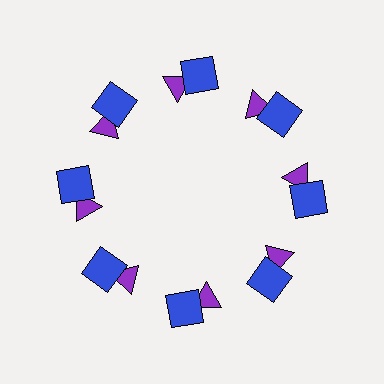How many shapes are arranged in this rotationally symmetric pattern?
There are 16 shapes, arranged in 8 groups of 2.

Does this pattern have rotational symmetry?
Yes, this pattern has 8-fold rotational symmetry. It looks the same after rotating 45 degrees around the center.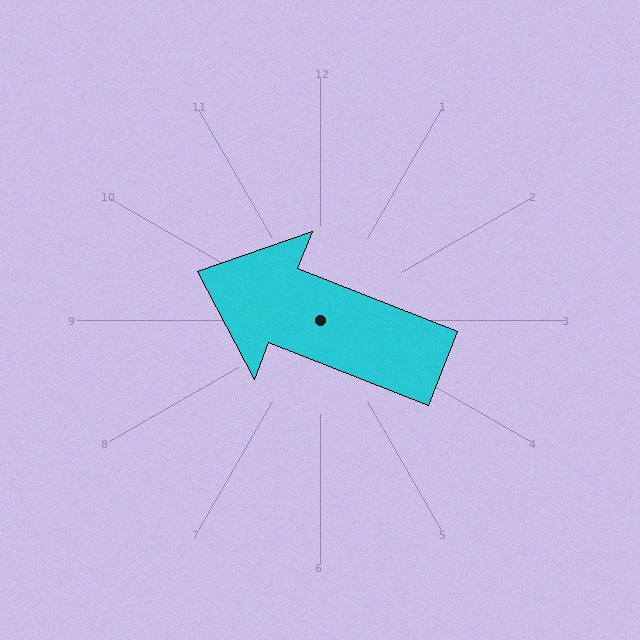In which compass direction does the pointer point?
West.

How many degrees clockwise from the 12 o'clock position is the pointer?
Approximately 292 degrees.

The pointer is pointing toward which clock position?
Roughly 10 o'clock.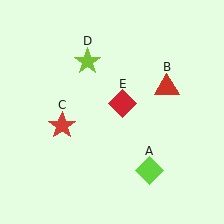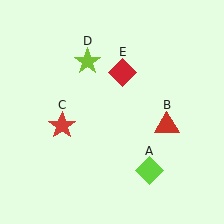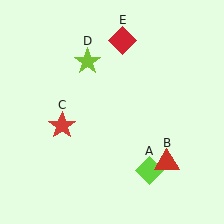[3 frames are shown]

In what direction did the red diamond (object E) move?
The red diamond (object E) moved up.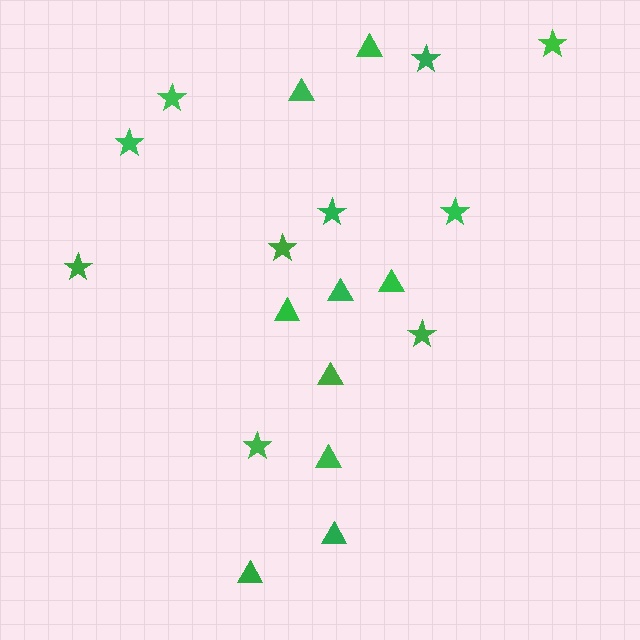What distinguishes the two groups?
There are 2 groups: one group of triangles (9) and one group of stars (10).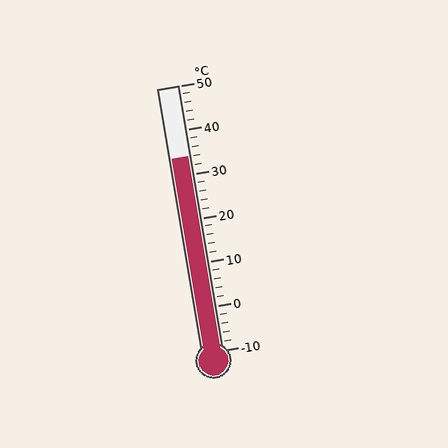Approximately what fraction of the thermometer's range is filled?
The thermometer is filled to approximately 75% of its range.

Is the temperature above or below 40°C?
The temperature is below 40°C.